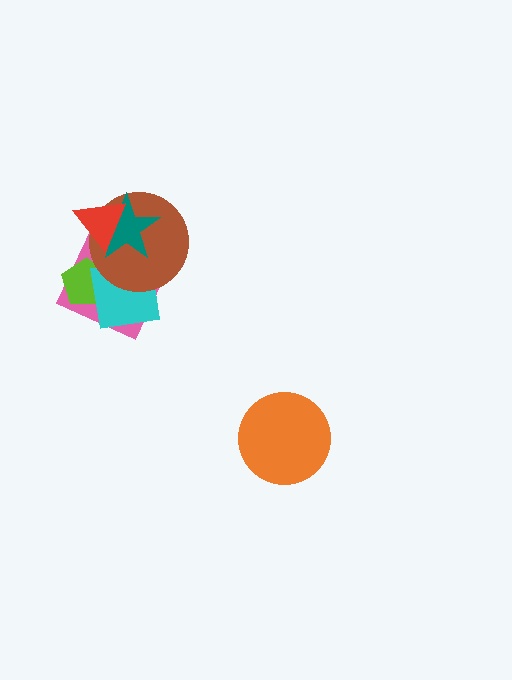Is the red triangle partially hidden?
No, no other shape covers it.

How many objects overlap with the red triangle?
3 objects overlap with the red triangle.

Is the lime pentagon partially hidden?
Yes, it is partially covered by another shape.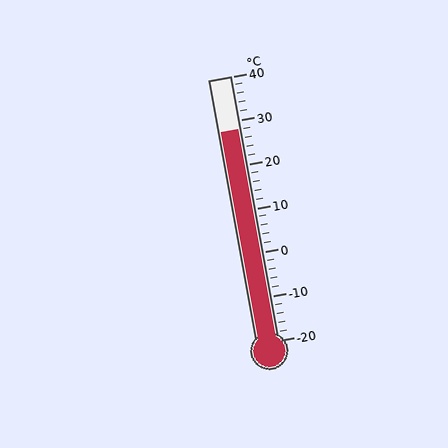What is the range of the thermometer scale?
The thermometer scale ranges from -20°C to 40°C.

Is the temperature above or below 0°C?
The temperature is above 0°C.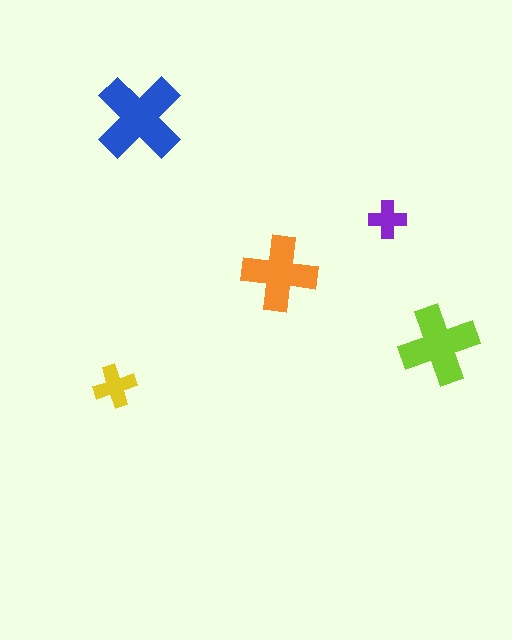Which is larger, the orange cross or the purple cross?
The orange one.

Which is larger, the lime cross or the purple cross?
The lime one.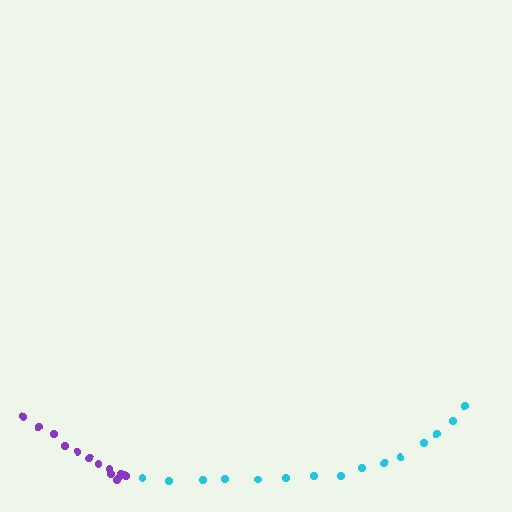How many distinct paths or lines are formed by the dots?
There are 2 distinct paths.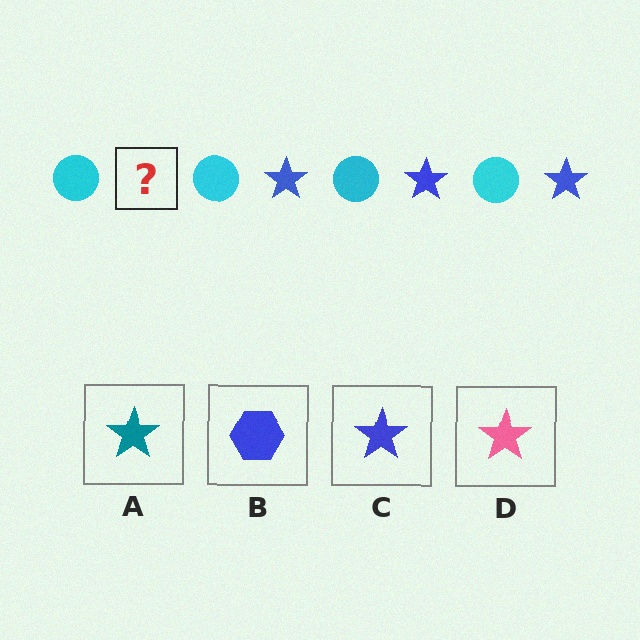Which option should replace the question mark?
Option C.